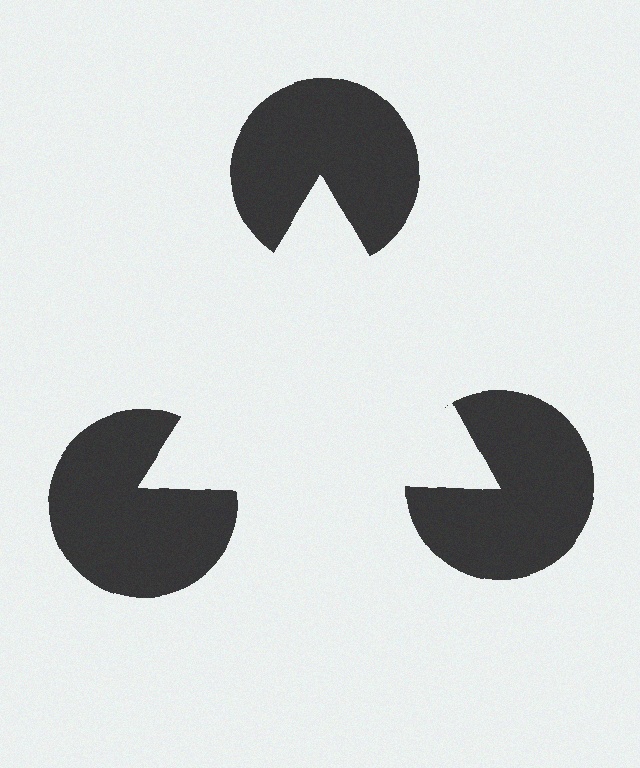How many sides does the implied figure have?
3 sides.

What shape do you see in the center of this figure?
An illusory triangle — its edges are inferred from the aligned wedge cuts in the pac-man discs, not physically drawn.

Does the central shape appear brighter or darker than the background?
It typically appears slightly brighter than the background, even though no actual brightness change is drawn.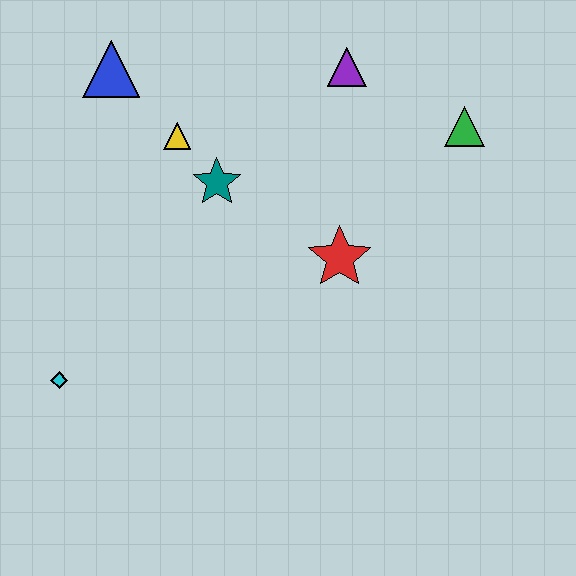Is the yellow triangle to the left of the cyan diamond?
No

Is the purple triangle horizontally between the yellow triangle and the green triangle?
Yes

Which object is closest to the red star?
The teal star is closest to the red star.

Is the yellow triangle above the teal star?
Yes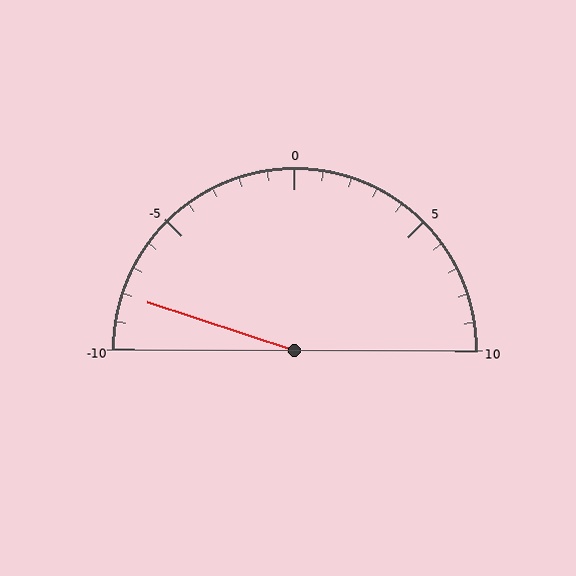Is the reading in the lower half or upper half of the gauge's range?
The reading is in the lower half of the range (-10 to 10).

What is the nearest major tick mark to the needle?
The nearest major tick mark is -10.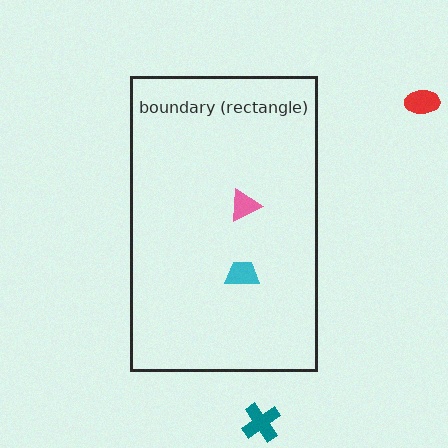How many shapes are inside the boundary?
2 inside, 2 outside.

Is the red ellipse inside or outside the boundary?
Outside.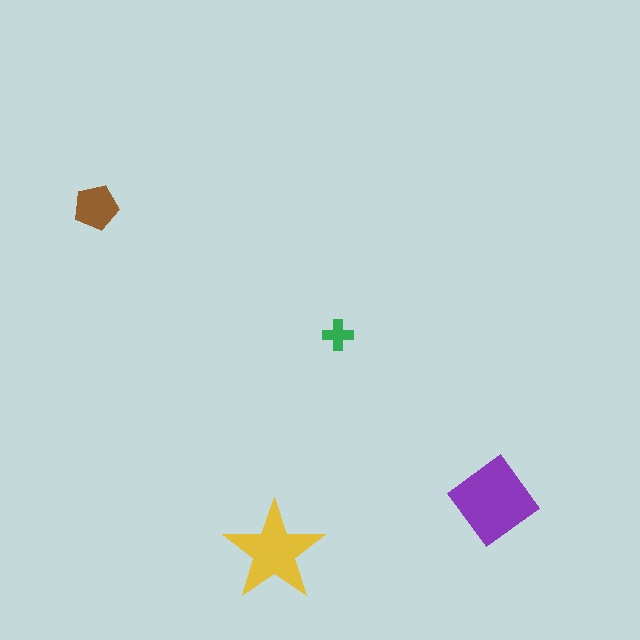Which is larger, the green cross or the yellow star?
The yellow star.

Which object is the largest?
The purple diamond.